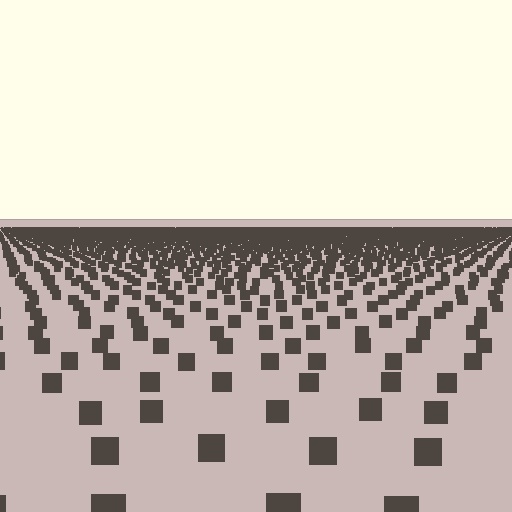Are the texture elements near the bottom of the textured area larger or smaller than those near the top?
Larger. Near the bottom, elements are closer to the viewer and appear at a bigger on-screen size.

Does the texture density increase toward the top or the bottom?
Density increases toward the top.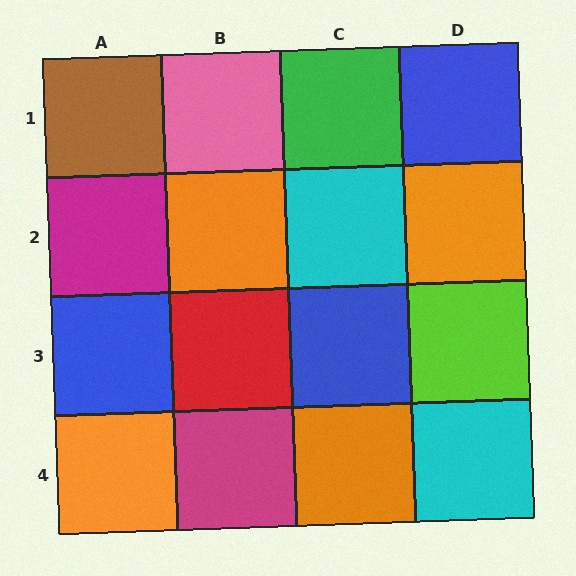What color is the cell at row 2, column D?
Orange.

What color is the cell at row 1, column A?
Brown.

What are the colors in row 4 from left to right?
Orange, magenta, orange, cyan.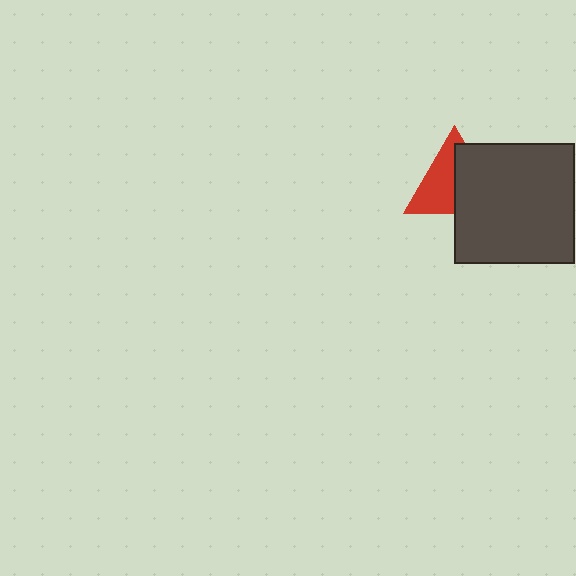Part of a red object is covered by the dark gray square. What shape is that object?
It is a triangle.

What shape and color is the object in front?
The object in front is a dark gray square.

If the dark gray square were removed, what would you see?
You would see the complete red triangle.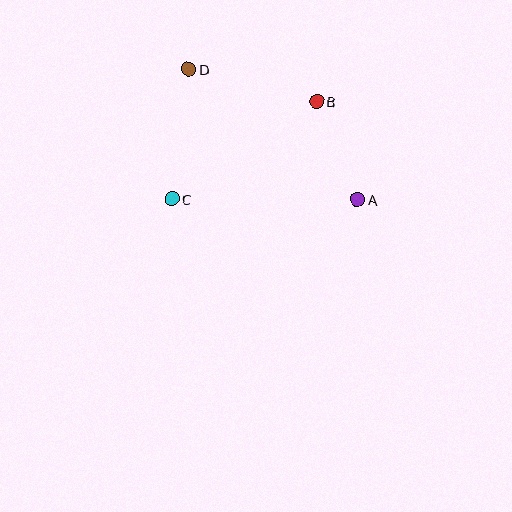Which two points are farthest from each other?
Points A and D are farthest from each other.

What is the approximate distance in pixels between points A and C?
The distance between A and C is approximately 186 pixels.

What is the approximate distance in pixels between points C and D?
The distance between C and D is approximately 130 pixels.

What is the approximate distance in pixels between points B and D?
The distance between B and D is approximately 132 pixels.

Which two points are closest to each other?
Points A and B are closest to each other.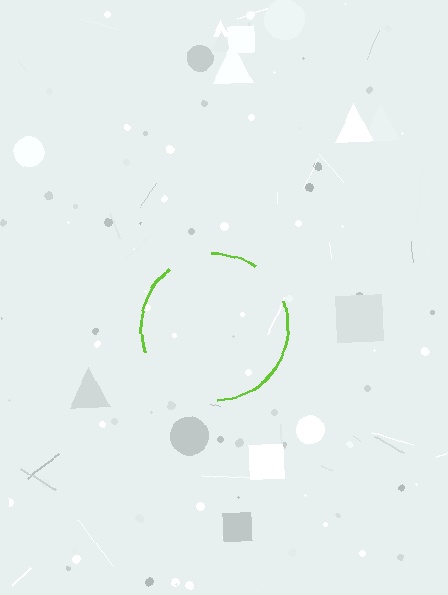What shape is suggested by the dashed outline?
The dashed outline suggests a circle.